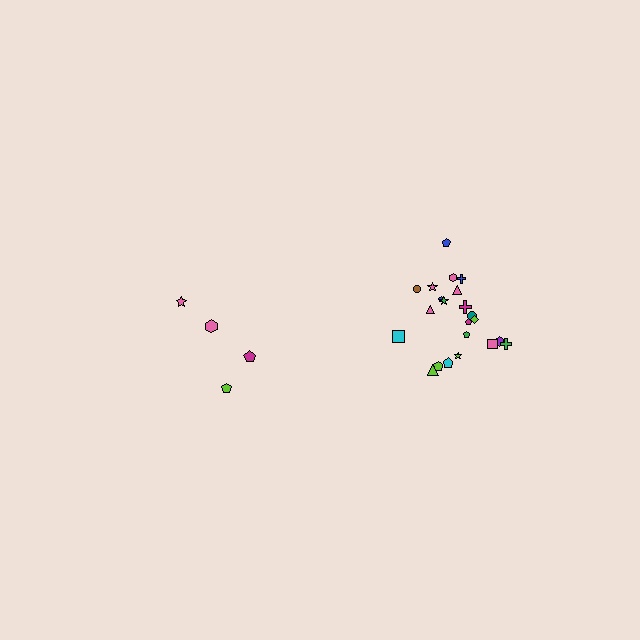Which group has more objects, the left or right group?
The right group.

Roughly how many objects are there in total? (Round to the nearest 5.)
Roughly 25 objects in total.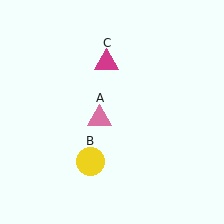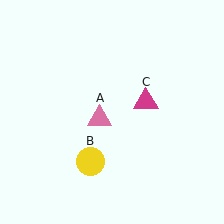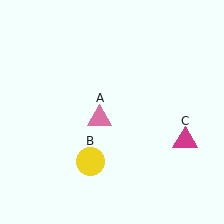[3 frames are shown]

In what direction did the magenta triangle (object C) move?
The magenta triangle (object C) moved down and to the right.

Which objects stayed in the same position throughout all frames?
Pink triangle (object A) and yellow circle (object B) remained stationary.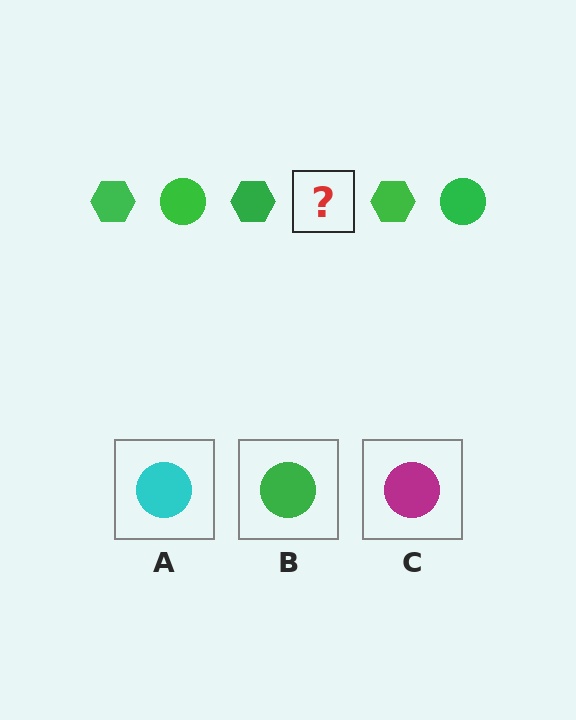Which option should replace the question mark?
Option B.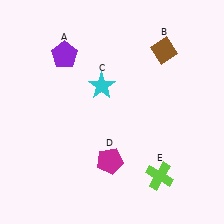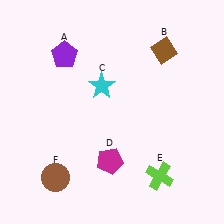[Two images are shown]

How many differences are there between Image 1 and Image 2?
There is 1 difference between the two images.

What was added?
A brown circle (F) was added in Image 2.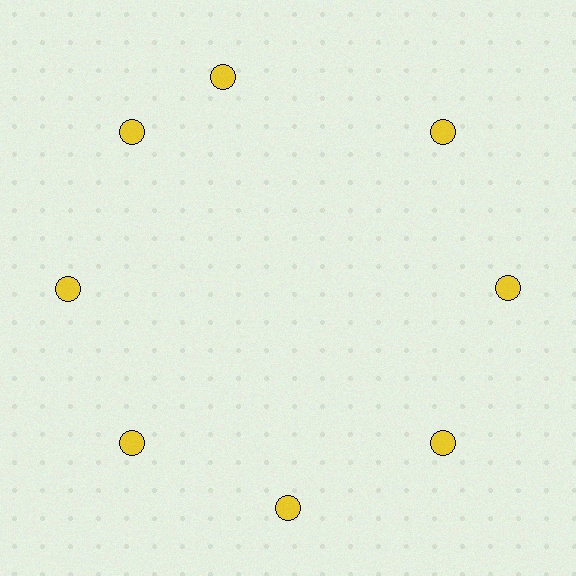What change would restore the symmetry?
The symmetry would be restored by rotating it back into even spacing with its neighbors so that all 8 circles sit at equal angles and equal distance from the center.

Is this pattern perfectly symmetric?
No. The 8 yellow circles are arranged in a ring, but one element near the 12 o'clock position is rotated out of alignment along the ring, breaking the 8-fold rotational symmetry.